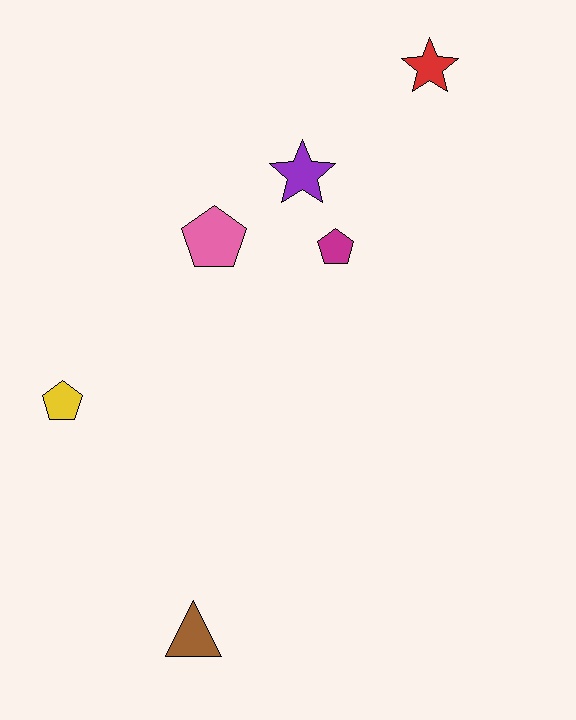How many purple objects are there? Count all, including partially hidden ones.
There is 1 purple object.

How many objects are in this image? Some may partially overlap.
There are 6 objects.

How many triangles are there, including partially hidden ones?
There is 1 triangle.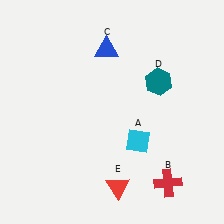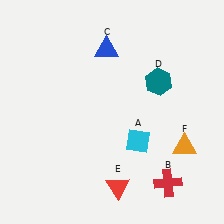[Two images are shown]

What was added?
An orange triangle (F) was added in Image 2.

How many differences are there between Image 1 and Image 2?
There is 1 difference between the two images.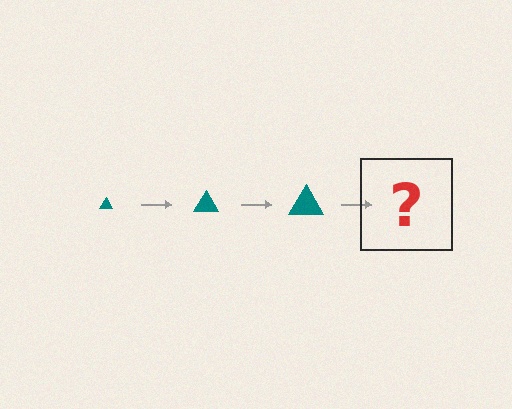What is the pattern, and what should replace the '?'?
The pattern is that the triangle gets progressively larger each step. The '?' should be a teal triangle, larger than the previous one.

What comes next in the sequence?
The next element should be a teal triangle, larger than the previous one.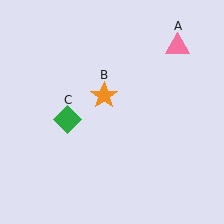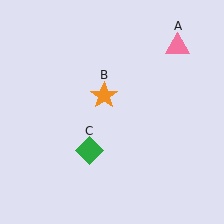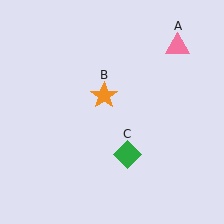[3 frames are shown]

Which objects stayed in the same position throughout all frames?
Pink triangle (object A) and orange star (object B) remained stationary.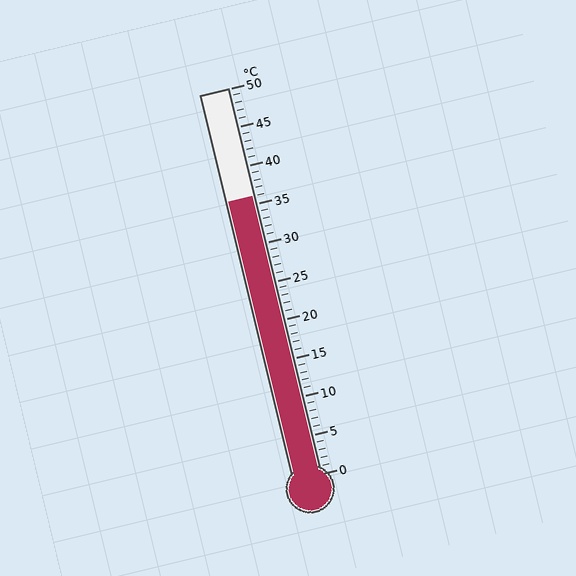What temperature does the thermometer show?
The thermometer shows approximately 36°C.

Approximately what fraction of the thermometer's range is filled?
The thermometer is filled to approximately 70% of its range.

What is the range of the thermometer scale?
The thermometer scale ranges from 0°C to 50°C.